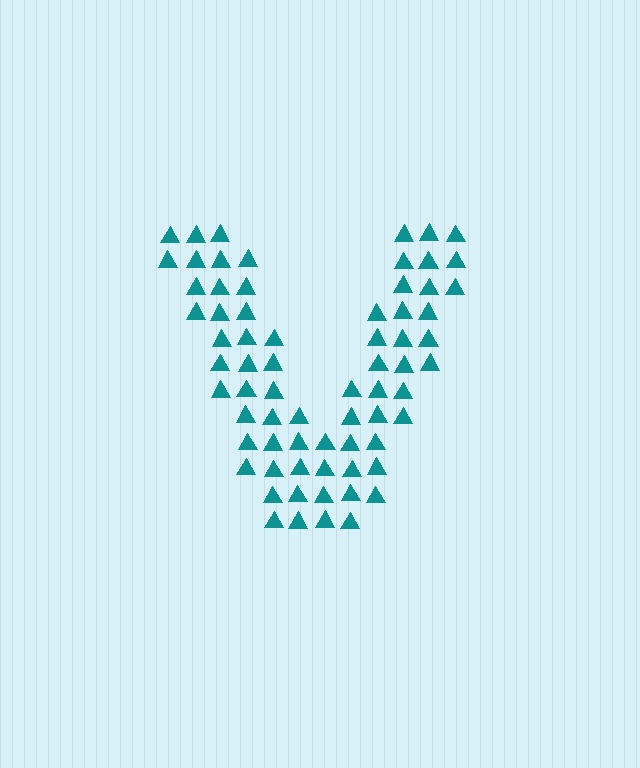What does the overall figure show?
The overall figure shows the letter V.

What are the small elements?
The small elements are triangles.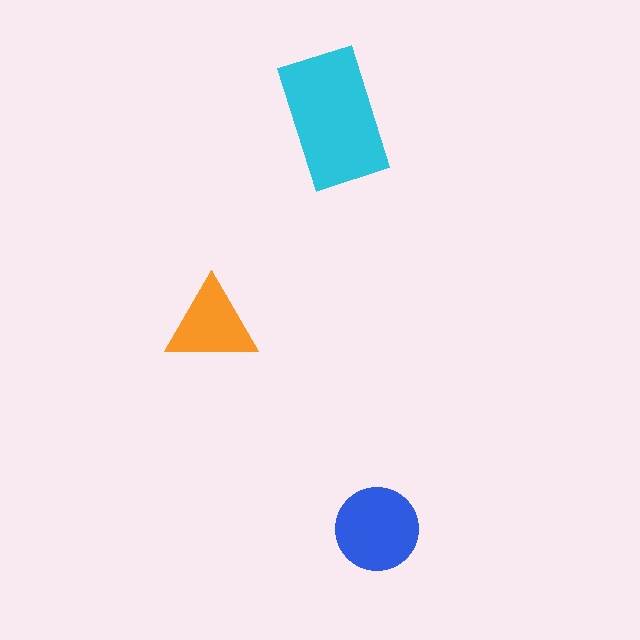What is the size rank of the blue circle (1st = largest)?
2nd.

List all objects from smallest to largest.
The orange triangle, the blue circle, the cyan rectangle.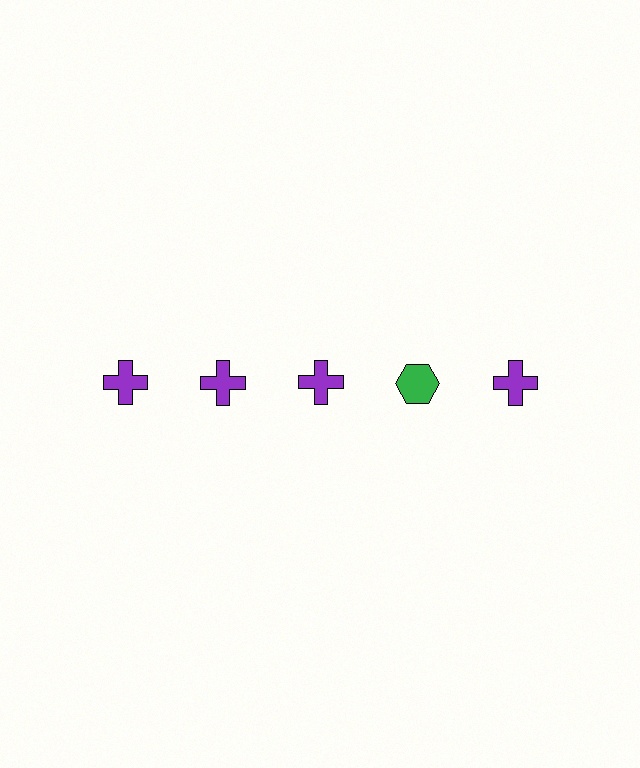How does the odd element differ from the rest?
It differs in both color (green instead of purple) and shape (hexagon instead of cross).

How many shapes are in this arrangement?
There are 5 shapes arranged in a grid pattern.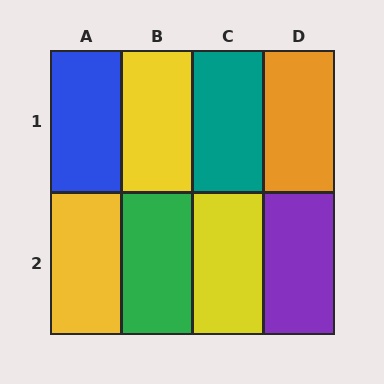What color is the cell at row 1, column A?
Blue.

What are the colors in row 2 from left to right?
Yellow, green, yellow, purple.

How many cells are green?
1 cell is green.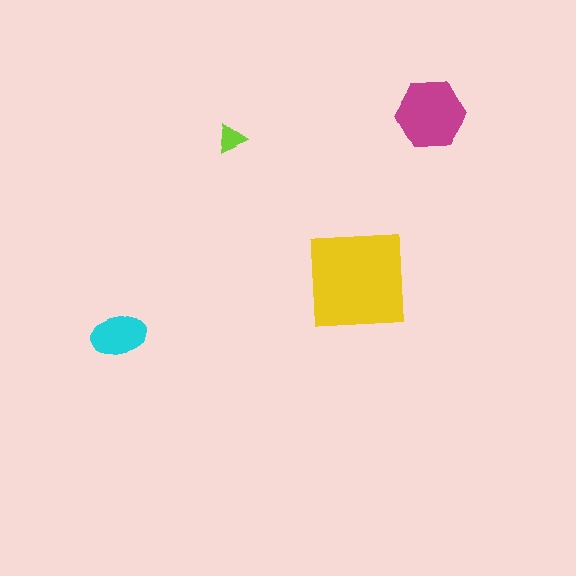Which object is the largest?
The yellow square.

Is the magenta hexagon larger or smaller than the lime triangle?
Larger.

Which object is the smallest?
The lime triangle.